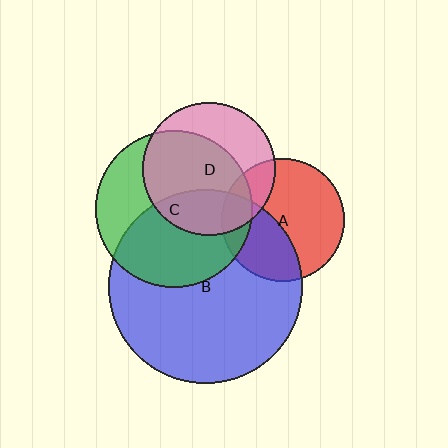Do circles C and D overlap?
Yes.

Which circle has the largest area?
Circle B (blue).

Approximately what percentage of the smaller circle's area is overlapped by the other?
Approximately 65%.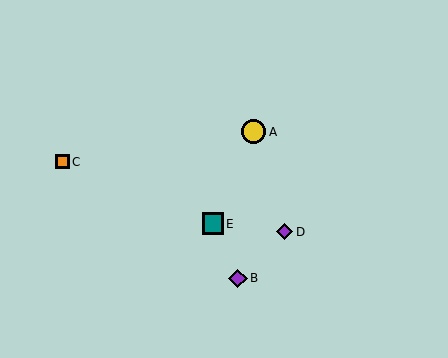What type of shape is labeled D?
Shape D is a purple diamond.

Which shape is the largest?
The yellow circle (labeled A) is the largest.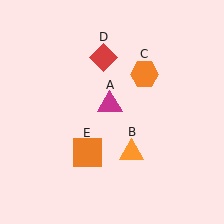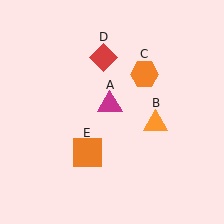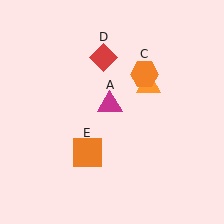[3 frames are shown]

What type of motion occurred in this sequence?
The orange triangle (object B) rotated counterclockwise around the center of the scene.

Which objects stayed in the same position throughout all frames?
Magenta triangle (object A) and orange hexagon (object C) and red diamond (object D) and orange square (object E) remained stationary.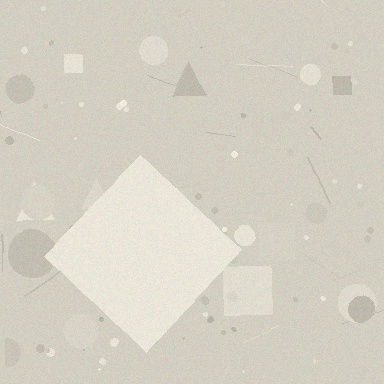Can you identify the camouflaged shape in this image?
The camouflaged shape is a diamond.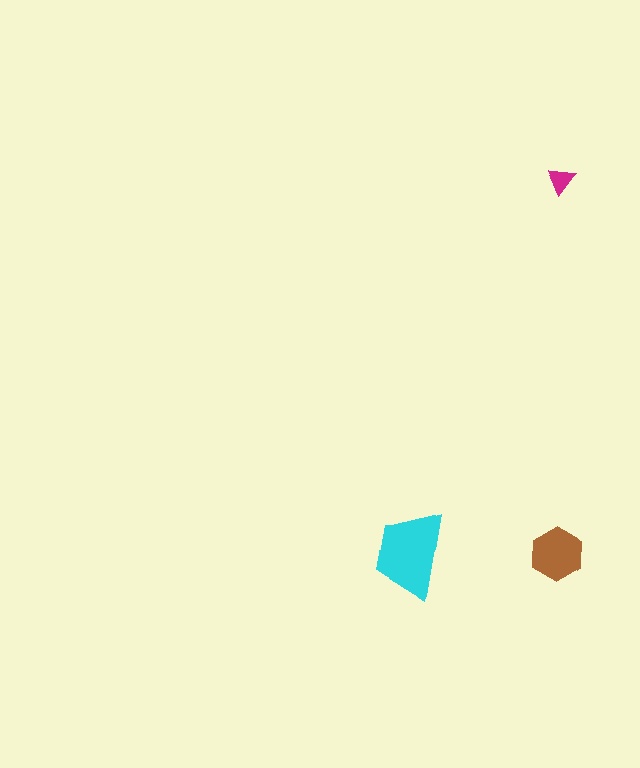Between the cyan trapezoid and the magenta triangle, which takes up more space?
The cyan trapezoid.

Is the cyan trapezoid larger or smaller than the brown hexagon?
Larger.